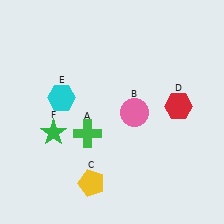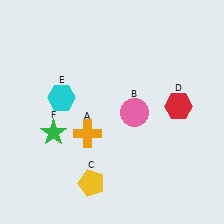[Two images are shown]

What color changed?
The cross (A) changed from green in Image 1 to orange in Image 2.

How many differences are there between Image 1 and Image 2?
There is 1 difference between the two images.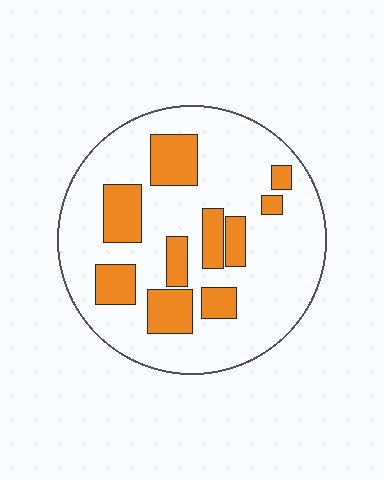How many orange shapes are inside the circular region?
10.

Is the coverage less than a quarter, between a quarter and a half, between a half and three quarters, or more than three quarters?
Less than a quarter.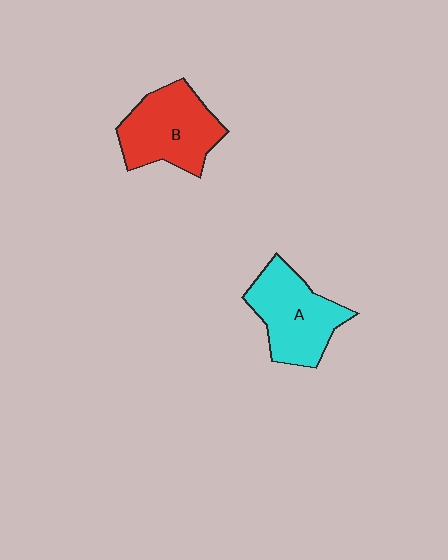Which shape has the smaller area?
Shape A (cyan).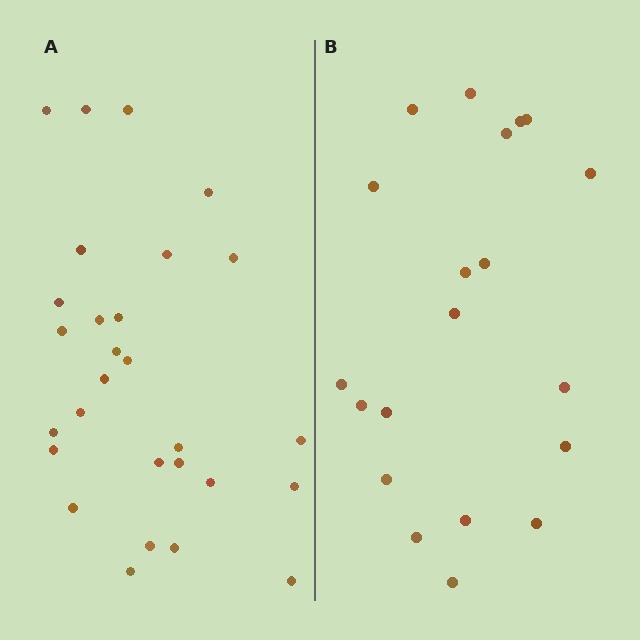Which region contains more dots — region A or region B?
Region A (the left region) has more dots.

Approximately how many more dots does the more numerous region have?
Region A has roughly 8 or so more dots than region B.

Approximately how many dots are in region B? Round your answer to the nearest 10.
About 20 dots.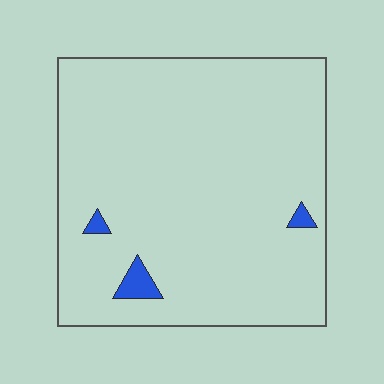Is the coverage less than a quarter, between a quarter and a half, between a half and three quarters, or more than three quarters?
Less than a quarter.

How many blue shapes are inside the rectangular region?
3.